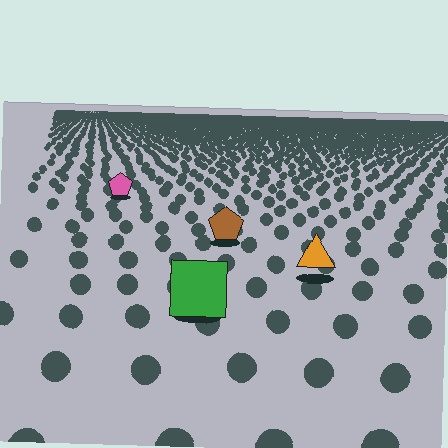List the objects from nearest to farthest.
From nearest to farthest: the green square, the orange triangle, the brown pentagon, the pink pentagon.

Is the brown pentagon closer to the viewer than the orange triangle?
No. The orange triangle is closer — you can tell from the texture gradient: the ground texture is coarser near it.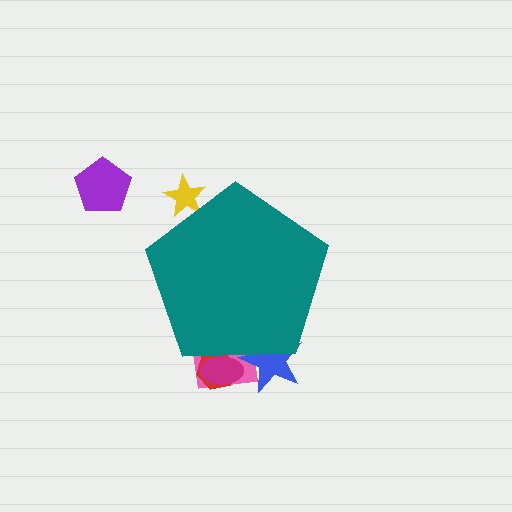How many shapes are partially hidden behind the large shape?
5 shapes are partially hidden.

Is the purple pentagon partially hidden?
No, the purple pentagon is fully visible.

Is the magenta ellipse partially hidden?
Yes, the magenta ellipse is partially hidden behind the teal pentagon.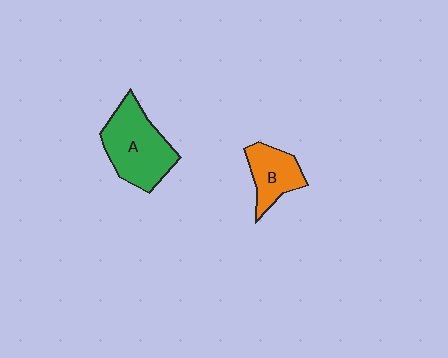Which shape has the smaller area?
Shape B (orange).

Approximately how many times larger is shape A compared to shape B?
Approximately 1.7 times.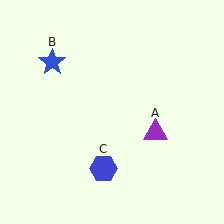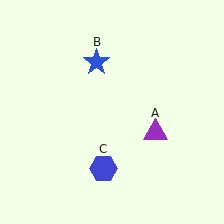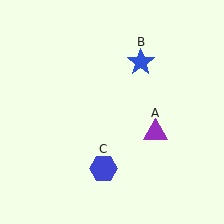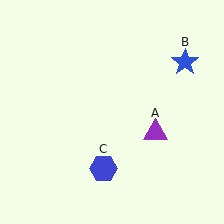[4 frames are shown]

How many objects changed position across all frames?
1 object changed position: blue star (object B).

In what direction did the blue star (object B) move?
The blue star (object B) moved right.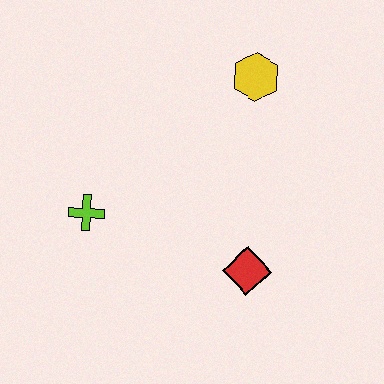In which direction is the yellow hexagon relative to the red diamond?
The yellow hexagon is above the red diamond.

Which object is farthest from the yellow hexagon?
The lime cross is farthest from the yellow hexagon.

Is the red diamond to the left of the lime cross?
No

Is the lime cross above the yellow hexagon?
No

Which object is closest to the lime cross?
The red diamond is closest to the lime cross.